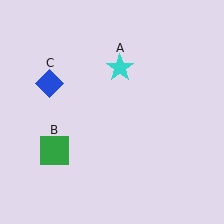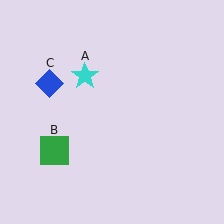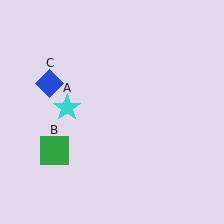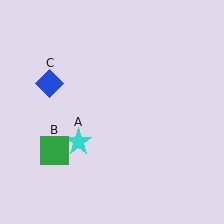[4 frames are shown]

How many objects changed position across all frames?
1 object changed position: cyan star (object A).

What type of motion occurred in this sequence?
The cyan star (object A) rotated counterclockwise around the center of the scene.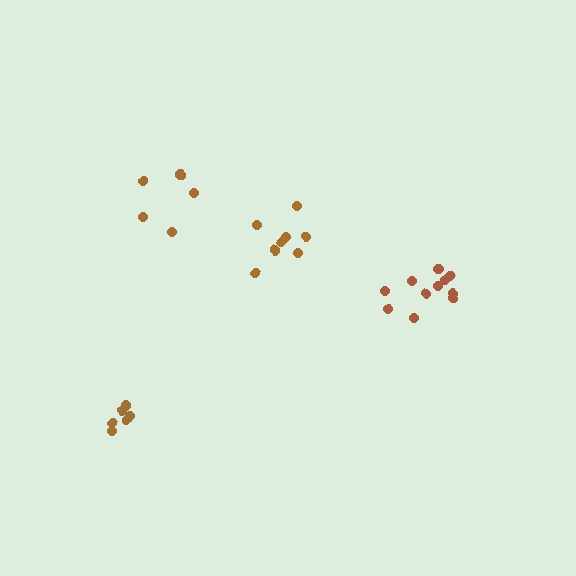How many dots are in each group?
Group 1: 11 dots, Group 2: 5 dots, Group 3: 7 dots, Group 4: 8 dots (31 total).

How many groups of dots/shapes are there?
There are 4 groups.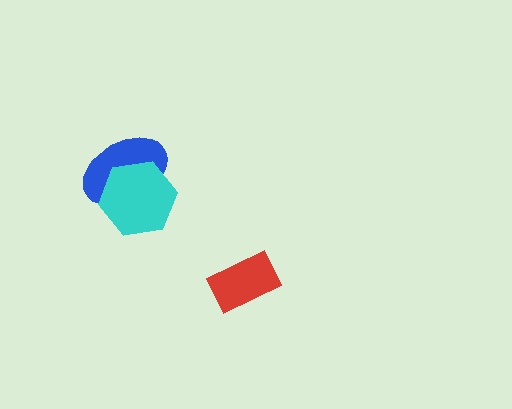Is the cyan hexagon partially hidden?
No, no other shape covers it.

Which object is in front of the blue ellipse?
The cyan hexagon is in front of the blue ellipse.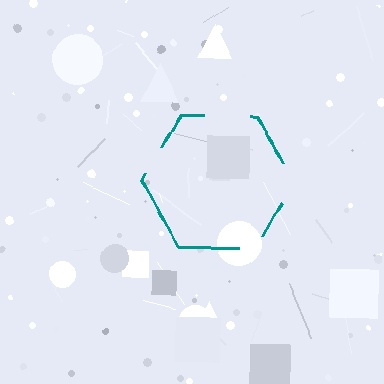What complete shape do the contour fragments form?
The contour fragments form a hexagon.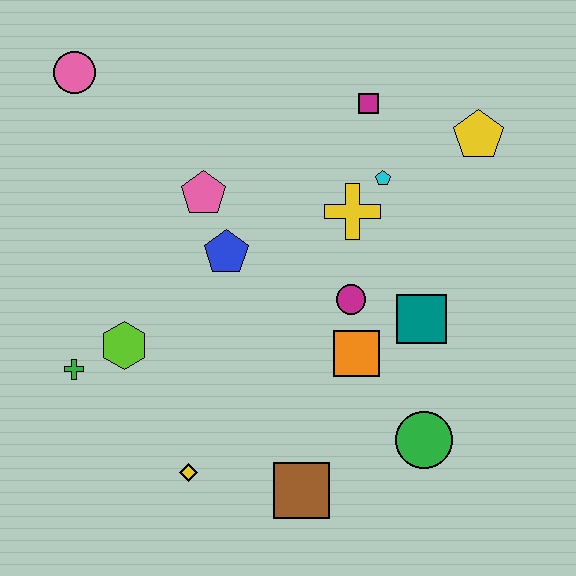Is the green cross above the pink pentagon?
No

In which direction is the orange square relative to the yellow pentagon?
The orange square is below the yellow pentagon.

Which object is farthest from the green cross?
The yellow pentagon is farthest from the green cross.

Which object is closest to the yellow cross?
The cyan pentagon is closest to the yellow cross.